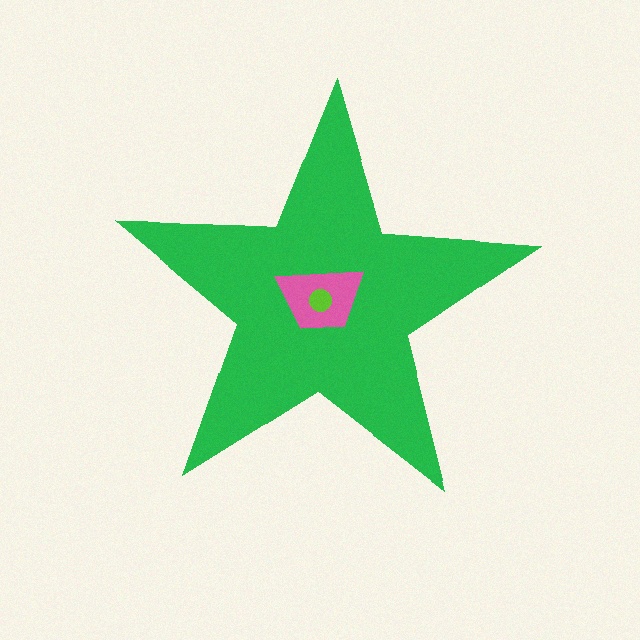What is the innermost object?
The lime circle.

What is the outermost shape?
The green star.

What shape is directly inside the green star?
The pink trapezoid.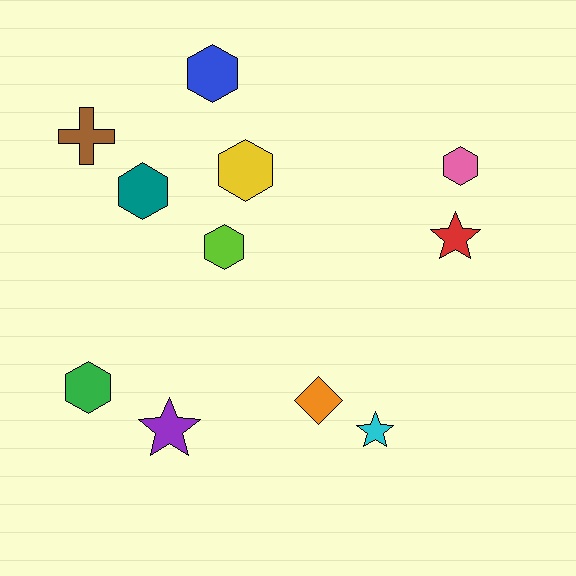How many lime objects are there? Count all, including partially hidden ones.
There is 1 lime object.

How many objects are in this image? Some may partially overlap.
There are 11 objects.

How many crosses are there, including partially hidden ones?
There is 1 cross.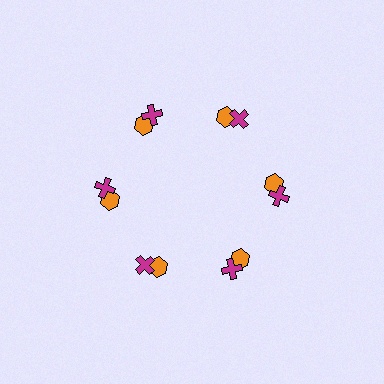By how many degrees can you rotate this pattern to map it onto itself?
The pattern maps onto itself every 60 degrees of rotation.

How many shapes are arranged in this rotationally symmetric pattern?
There are 12 shapes, arranged in 6 groups of 2.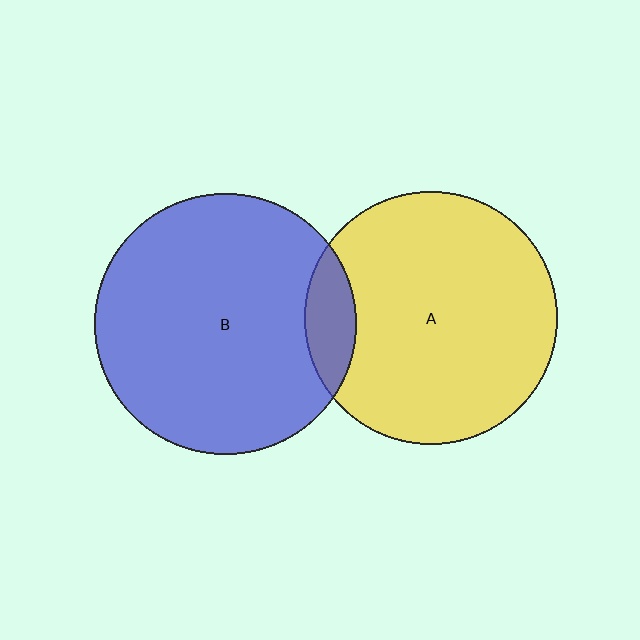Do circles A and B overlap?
Yes.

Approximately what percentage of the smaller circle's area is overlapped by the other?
Approximately 10%.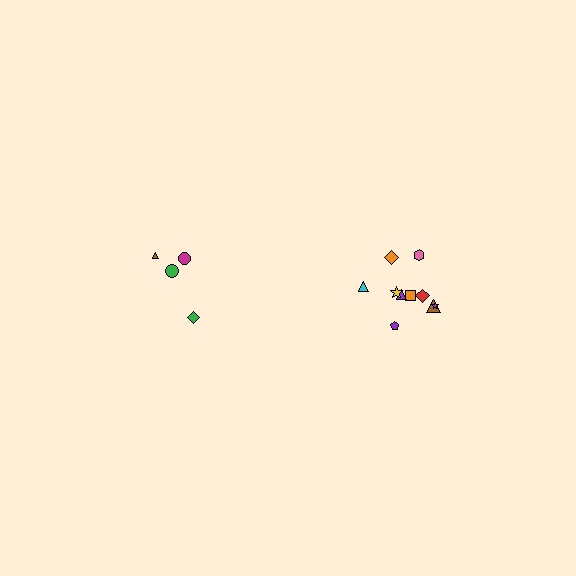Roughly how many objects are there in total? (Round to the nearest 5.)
Roughly 15 objects in total.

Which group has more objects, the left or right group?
The right group.